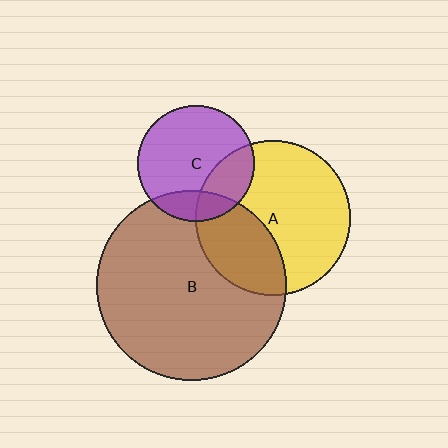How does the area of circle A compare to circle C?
Approximately 1.8 times.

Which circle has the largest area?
Circle B (brown).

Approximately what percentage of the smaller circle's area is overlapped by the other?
Approximately 25%.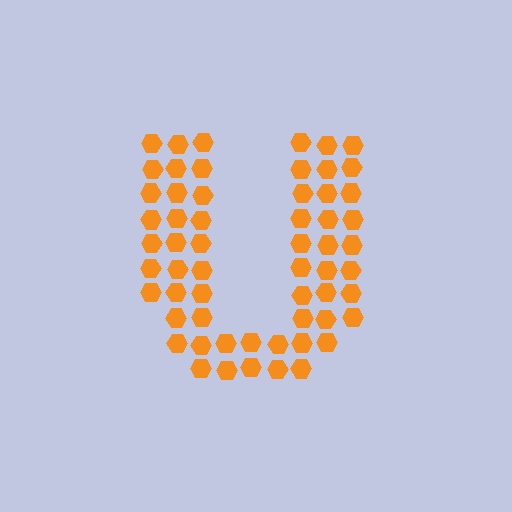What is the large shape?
The large shape is the letter U.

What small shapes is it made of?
It is made of small hexagons.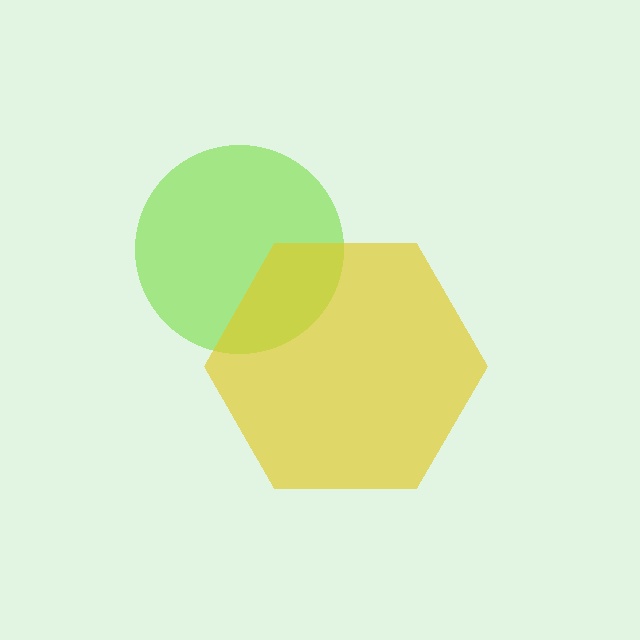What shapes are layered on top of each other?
The layered shapes are: a lime circle, a yellow hexagon.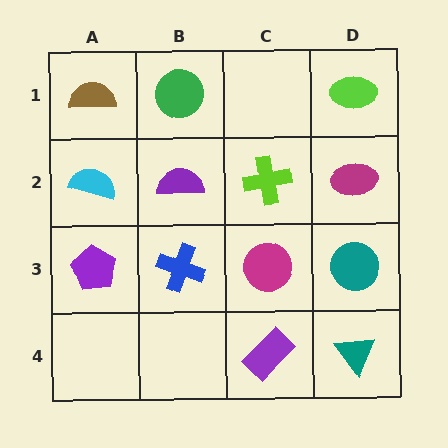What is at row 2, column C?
A lime cross.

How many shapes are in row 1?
3 shapes.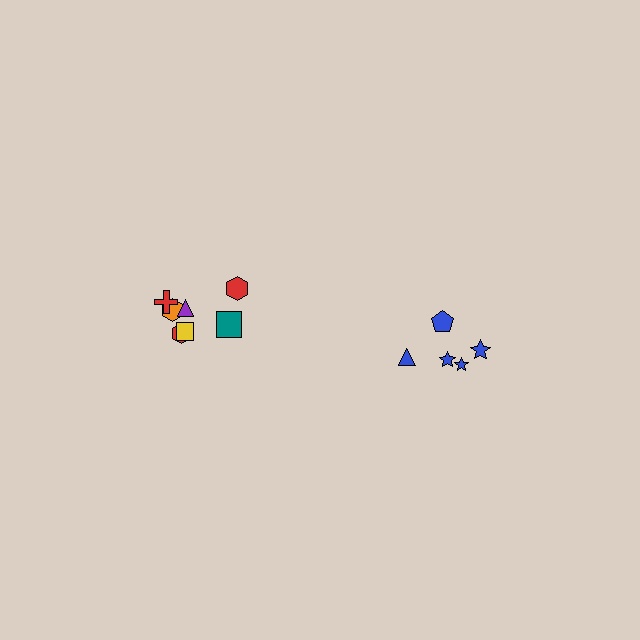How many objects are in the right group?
There are 5 objects.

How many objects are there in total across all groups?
There are 12 objects.